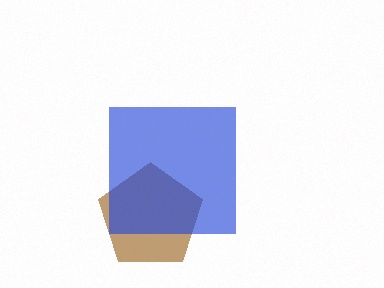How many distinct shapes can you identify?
There are 2 distinct shapes: a brown pentagon, a blue square.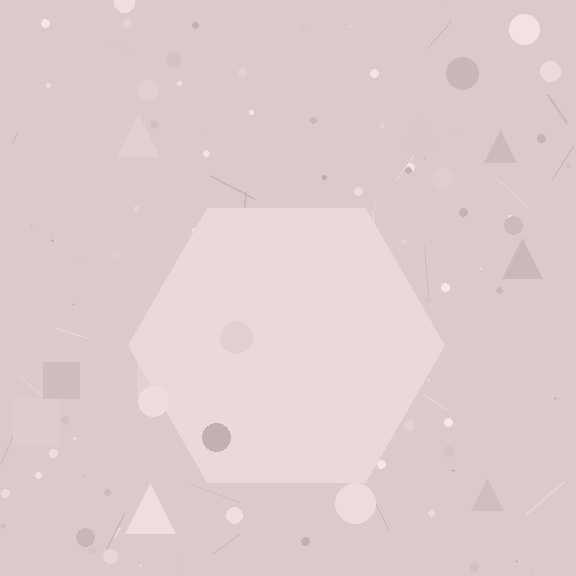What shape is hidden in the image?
A hexagon is hidden in the image.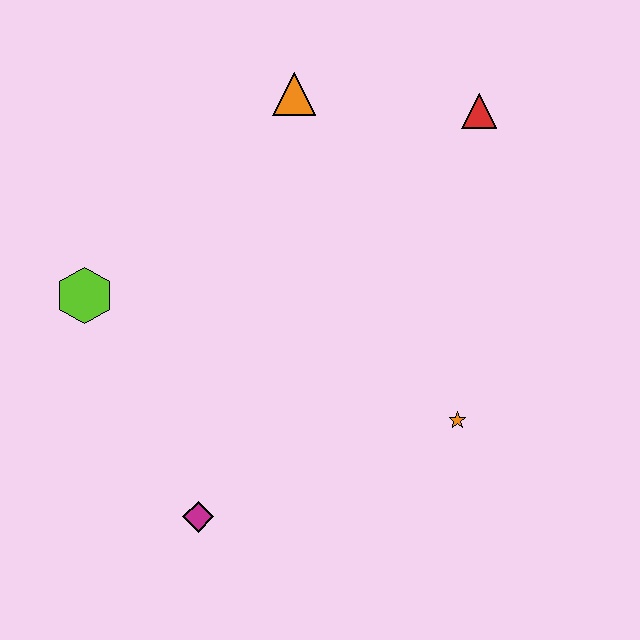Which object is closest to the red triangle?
The orange triangle is closest to the red triangle.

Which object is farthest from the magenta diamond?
The red triangle is farthest from the magenta diamond.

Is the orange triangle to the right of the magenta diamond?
Yes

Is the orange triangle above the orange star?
Yes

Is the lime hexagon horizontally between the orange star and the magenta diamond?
No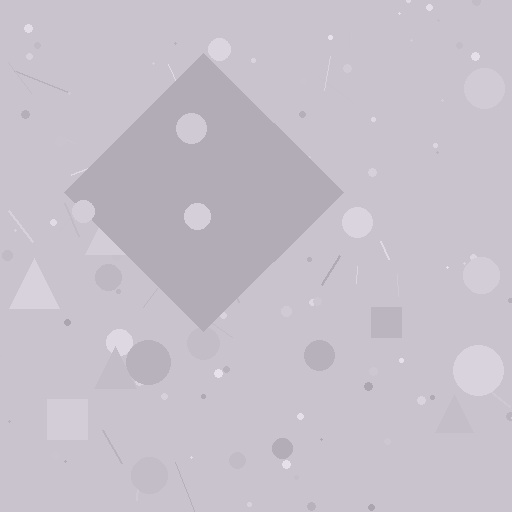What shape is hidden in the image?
A diamond is hidden in the image.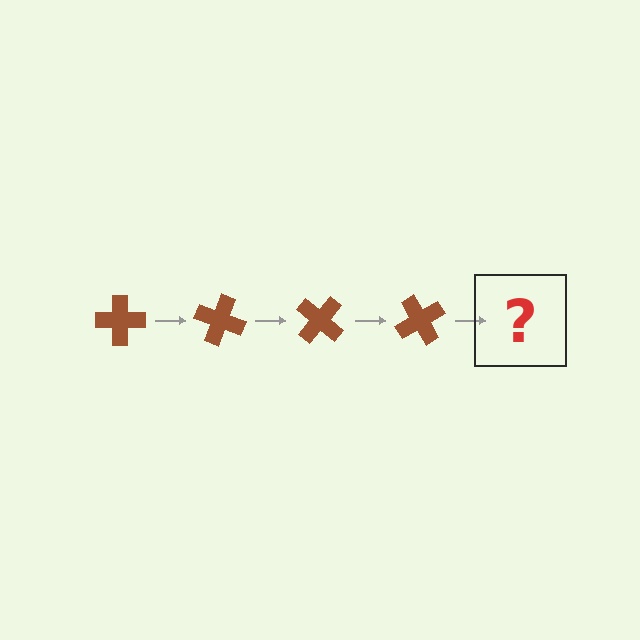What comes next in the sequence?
The next element should be a brown cross rotated 80 degrees.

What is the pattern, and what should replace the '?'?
The pattern is that the cross rotates 20 degrees each step. The '?' should be a brown cross rotated 80 degrees.